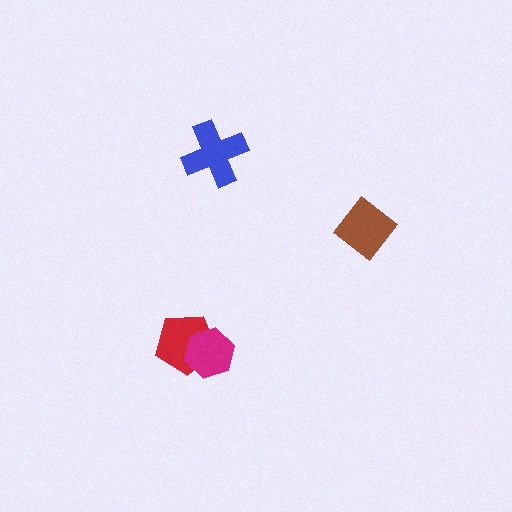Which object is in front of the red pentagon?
The magenta hexagon is in front of the red pentagon.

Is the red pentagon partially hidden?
Yes, it is partially covered by another shape.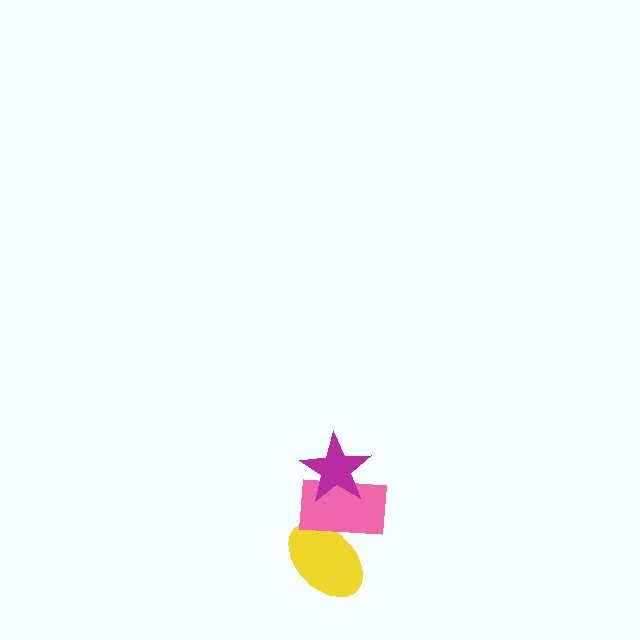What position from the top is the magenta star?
The magenta star is 1st from the top.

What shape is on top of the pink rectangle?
The magenta star is on top of the pink rectangle.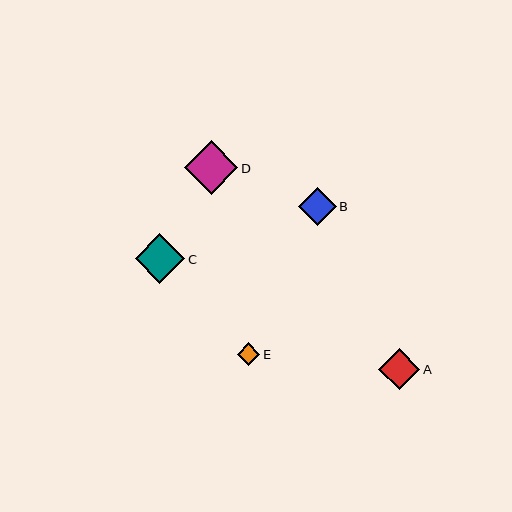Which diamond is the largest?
Diamond D is the largest with a size of approximately 54 pixels.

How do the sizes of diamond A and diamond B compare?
Diamond A and diamond B are approximately the same size.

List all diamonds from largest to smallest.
From largest to smallest: D, C, A, B, E.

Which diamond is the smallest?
Diamond E is the smallest with a size of approximately 22 pixels.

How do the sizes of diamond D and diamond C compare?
Diamond D and diamond C are approximately the same size.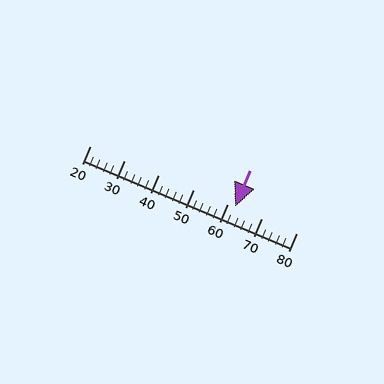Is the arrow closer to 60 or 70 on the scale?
The arrow is closer to 60.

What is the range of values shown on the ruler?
The ruler shows values from 20 to 80.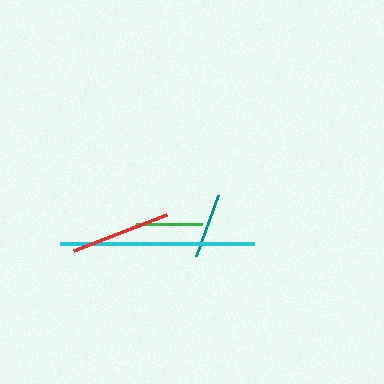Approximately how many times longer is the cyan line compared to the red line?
The cyan line is approximately 1.9 times the length of the red line.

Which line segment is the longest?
The cyan line is the longest at approximately 194 pixels.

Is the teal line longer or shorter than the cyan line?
The cyan line is longer than the teal line.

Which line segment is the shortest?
The teal line is the shortest at approximately 65 pixels.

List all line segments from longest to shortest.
From longest to shortest: cyan, red, green, teal.